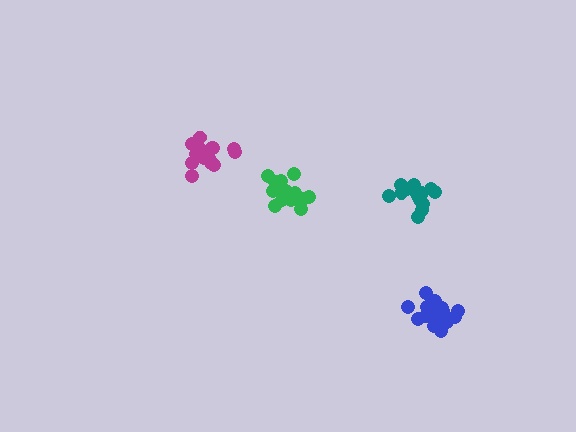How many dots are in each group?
Group 1: 15 dots, Group 2: 14 dots, Group 3: 18 dots, Group 4: 18 dots (65 total).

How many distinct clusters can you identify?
There are 4 distinct clusters.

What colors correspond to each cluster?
The clusters are colored: magenta, teal, blue, green.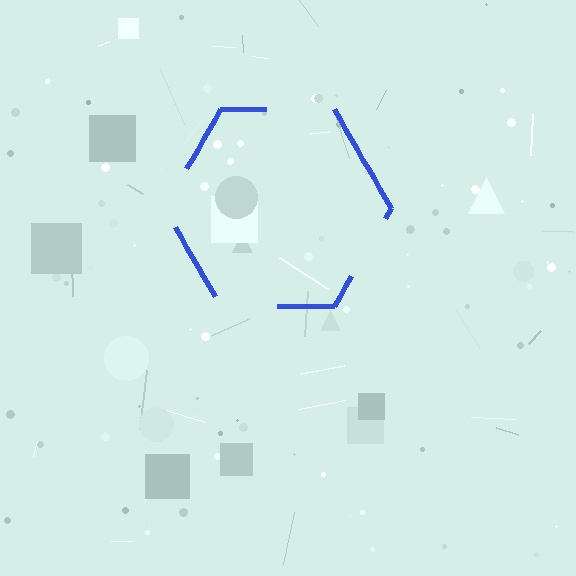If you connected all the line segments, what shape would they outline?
They would outline a hexagon.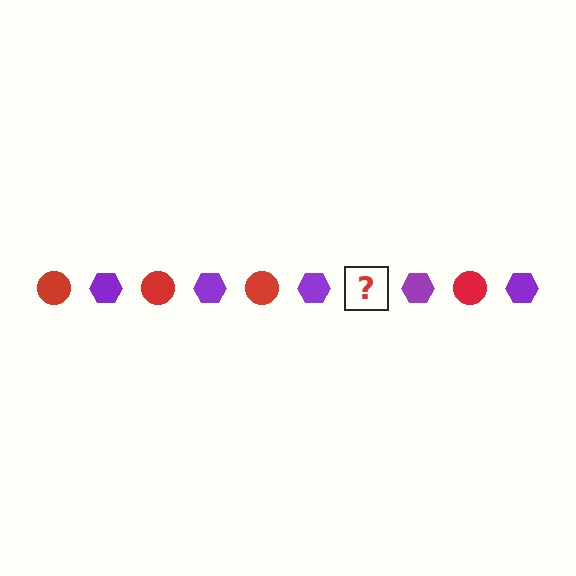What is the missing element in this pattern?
The missing element is a red circle.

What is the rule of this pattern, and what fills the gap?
The rule is that the pattern alternates between red circle and purple hexagon. The gap should be filled with a red circle.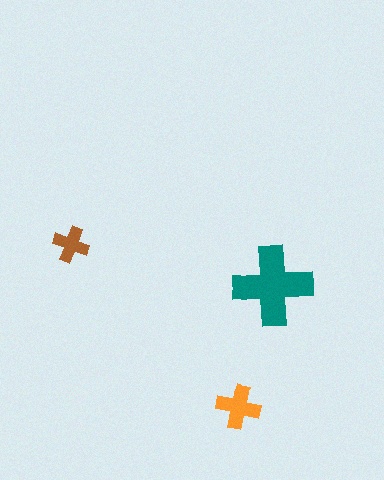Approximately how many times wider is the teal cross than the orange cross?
About 2 times wider.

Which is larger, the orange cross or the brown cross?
The orange one.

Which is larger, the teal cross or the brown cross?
The teal one.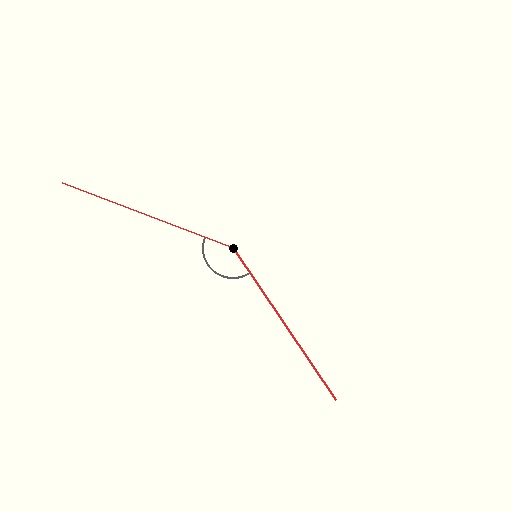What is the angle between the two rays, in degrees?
Approximately 145 degrees.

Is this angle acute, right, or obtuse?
It is obtuse.